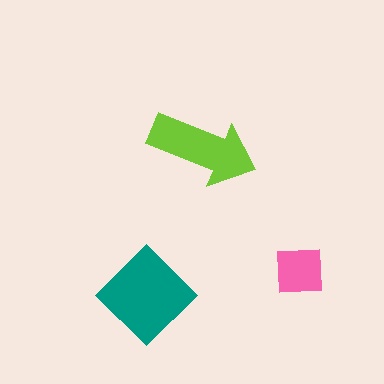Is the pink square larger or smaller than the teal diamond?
Smaller.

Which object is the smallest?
The pink square.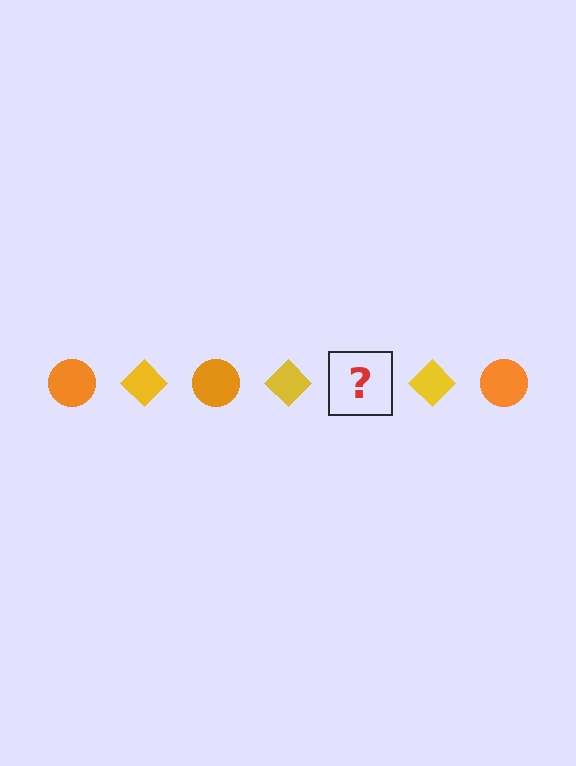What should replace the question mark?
The question mark should be replaced with an orange circle.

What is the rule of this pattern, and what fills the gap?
The rule is that the pattern alternates between orange circle and yellow diamond. The gap should be filled with an orange circle.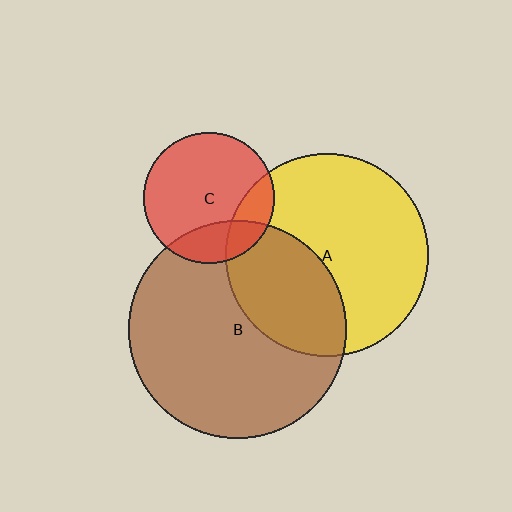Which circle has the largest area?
Circle B (brown).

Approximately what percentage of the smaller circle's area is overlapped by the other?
Approximately 20%.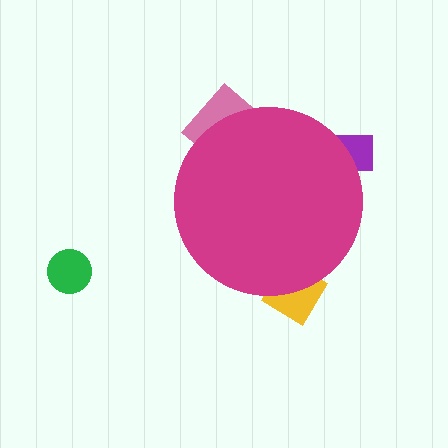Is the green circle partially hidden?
No, the green circle is fully visible.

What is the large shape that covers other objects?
A magenta circle.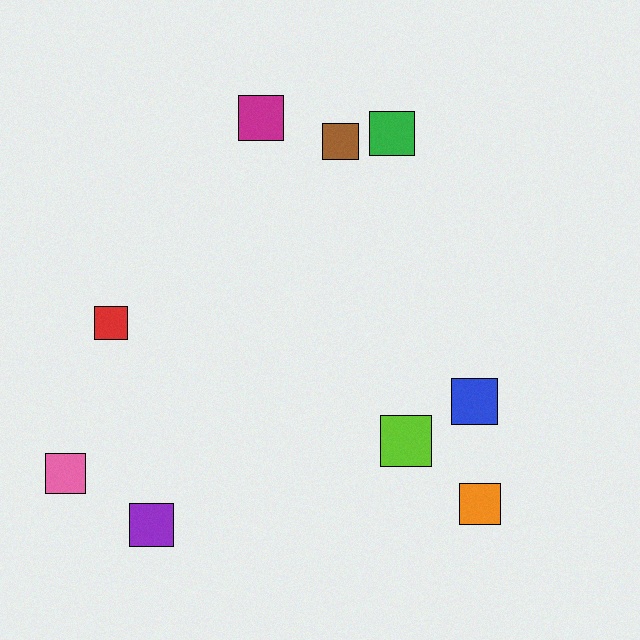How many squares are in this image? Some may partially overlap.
There are 9 squares.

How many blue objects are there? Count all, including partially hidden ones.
There is 1 blue object.